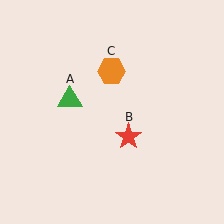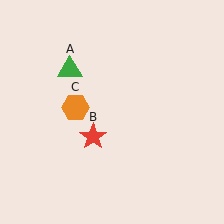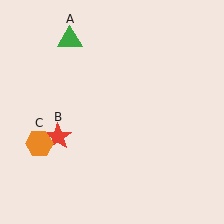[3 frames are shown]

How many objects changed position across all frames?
3 objects changed position: green triangle (object A), red star (object B), orange hexagon (object C).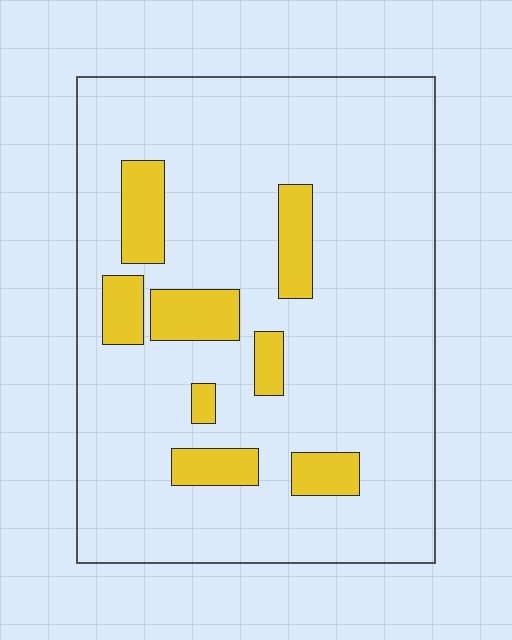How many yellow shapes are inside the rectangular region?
8.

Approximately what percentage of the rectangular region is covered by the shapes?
Approximately 15%.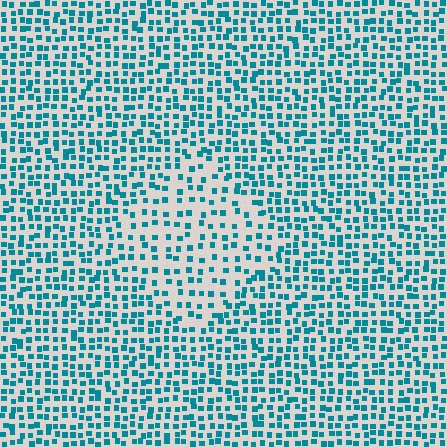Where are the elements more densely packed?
The elements are more densely packed outside the diamond boundary.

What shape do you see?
I see a diamond.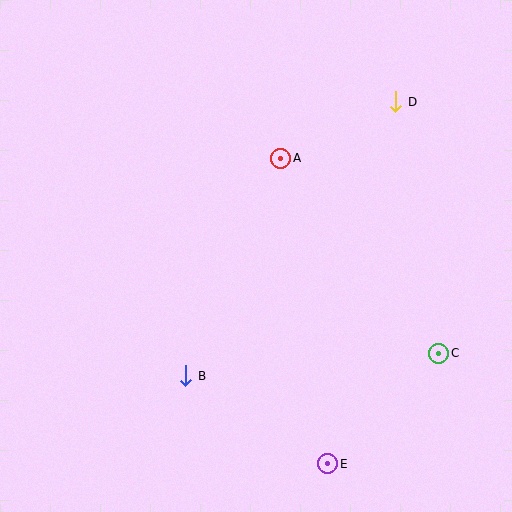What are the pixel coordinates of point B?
Point B is at (186, 376).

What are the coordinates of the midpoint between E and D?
The midpoint between E and D is at (362, 283).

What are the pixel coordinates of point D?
Point D is at (396, 102).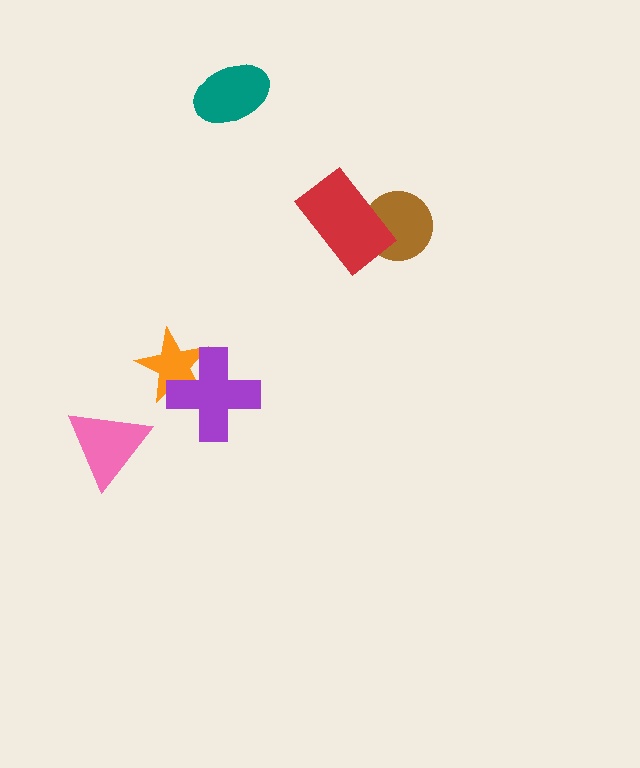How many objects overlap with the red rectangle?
1 object overlaps with the red rectangle.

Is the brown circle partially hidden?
Yes, it is partially covered by another shape.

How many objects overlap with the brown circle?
1 object overlaps with the brown circle.